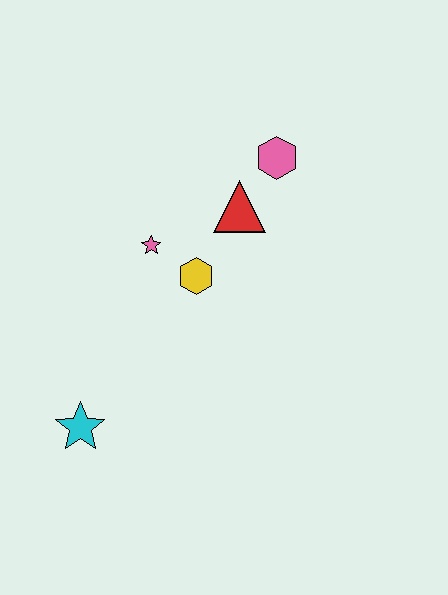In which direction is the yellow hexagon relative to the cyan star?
The yellow hexagon is above the cyan star.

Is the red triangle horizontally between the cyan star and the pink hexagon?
Yes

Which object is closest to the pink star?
The yellow hexagon is closest to the pink star.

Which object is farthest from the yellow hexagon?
The cyan star is farthest from the yellow hexagon.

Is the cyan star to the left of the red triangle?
Yes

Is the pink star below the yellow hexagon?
No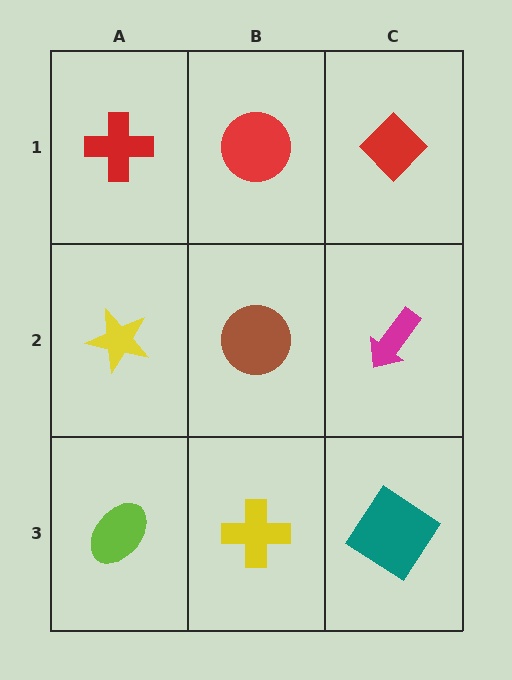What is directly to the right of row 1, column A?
A red circle.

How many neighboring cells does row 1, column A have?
2.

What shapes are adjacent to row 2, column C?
A red diamond (row 1, column C), a teal diamond (row 3, column C), a brown circle (row 2, column B).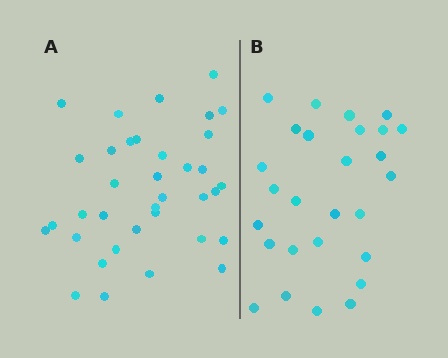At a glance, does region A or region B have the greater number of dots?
Region A (the left region) has more dots.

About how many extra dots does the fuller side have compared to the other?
Region A has roughly 8 or so more dots than region B.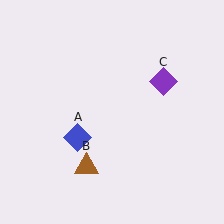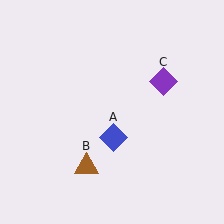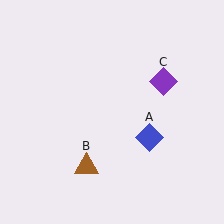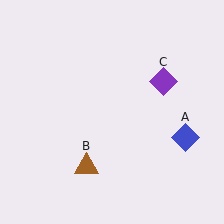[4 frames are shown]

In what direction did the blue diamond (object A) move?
The blue diamond (object A) moved right.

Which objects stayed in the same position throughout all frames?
Brown triangle (object B) and purple diamond (object C) remained stationary.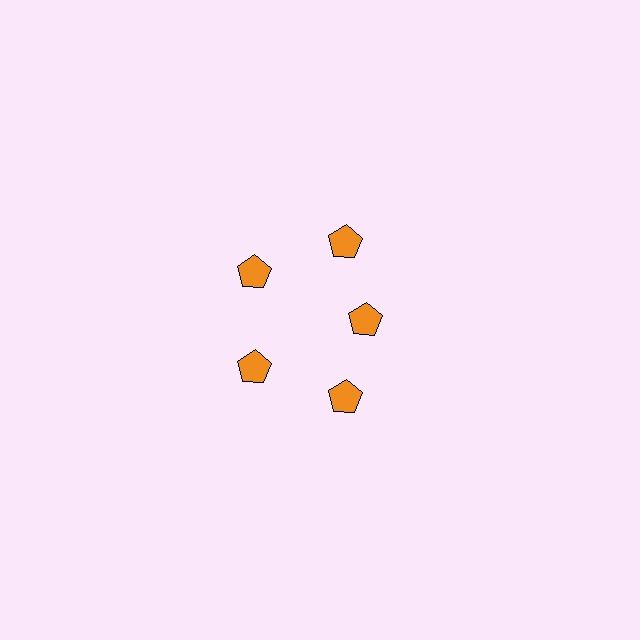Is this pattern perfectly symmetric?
No. The 5 orange pentagons are arranged in a ring, but one element near the 3 o'clock position is pulled inward toward the center, breaking the 5-fold rotational symmetry.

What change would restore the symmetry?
The symmetry would be restored by moving it outward, back onto the ring so that all 5 pentagons sit at equal angles and equal distance from the center.